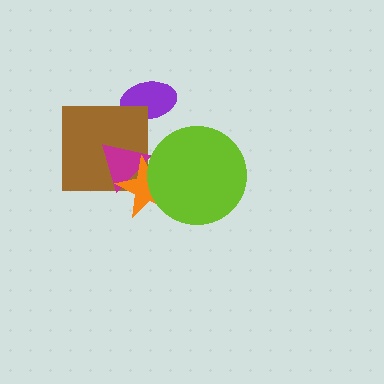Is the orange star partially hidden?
Yes, it is partially covered by another shape.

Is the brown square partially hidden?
Yes, it is partially covered by another shape.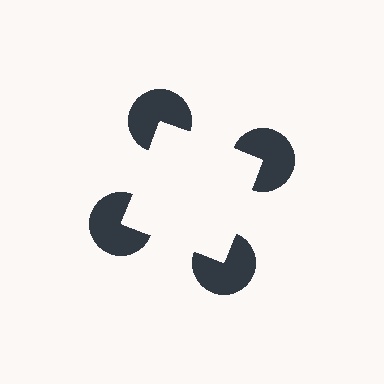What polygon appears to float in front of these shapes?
An illusory square — its edges are inferred from the aligned wedge cuts in the pac-man discs, not physically drawn.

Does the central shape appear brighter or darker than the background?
It typically appears slightly brighter than the background, even though no actual brightness change is drawn.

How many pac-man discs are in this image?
There are 4 — one at each vertex of the illusory square.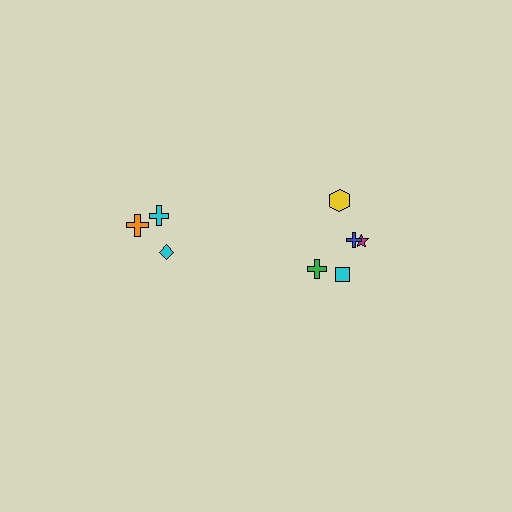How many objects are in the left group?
There are 3 objects.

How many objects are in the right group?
There are 5 objects.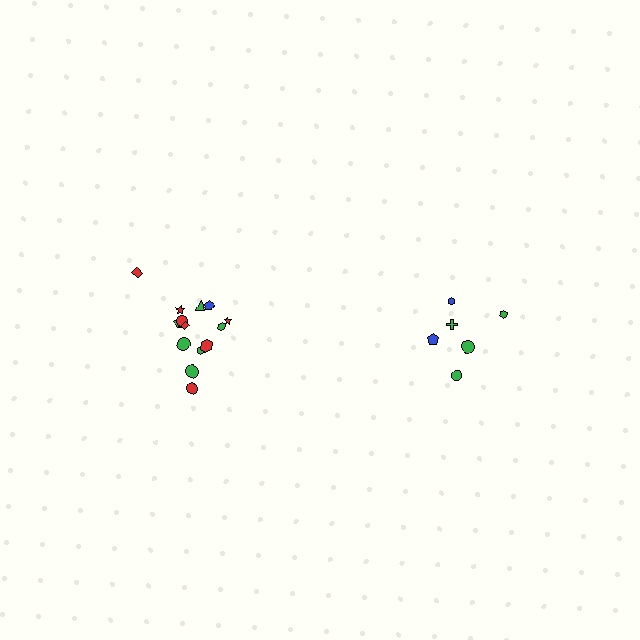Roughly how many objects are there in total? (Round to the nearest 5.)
Roughly 20 objects in total.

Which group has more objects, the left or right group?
The left group.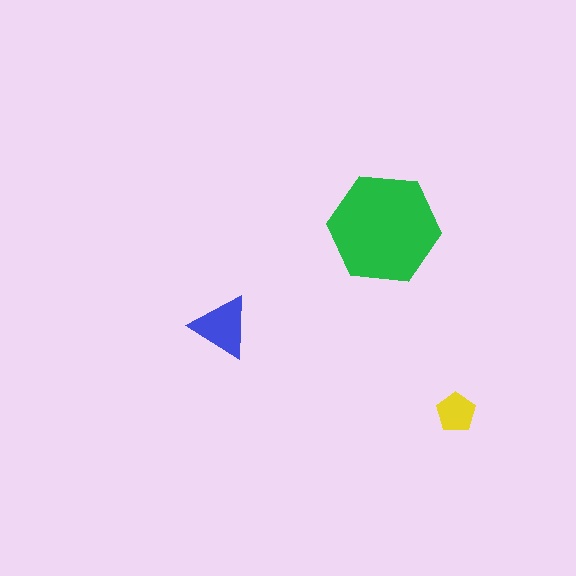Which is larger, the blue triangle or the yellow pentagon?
The blue triangle.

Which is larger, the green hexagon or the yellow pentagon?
The green hexagon.